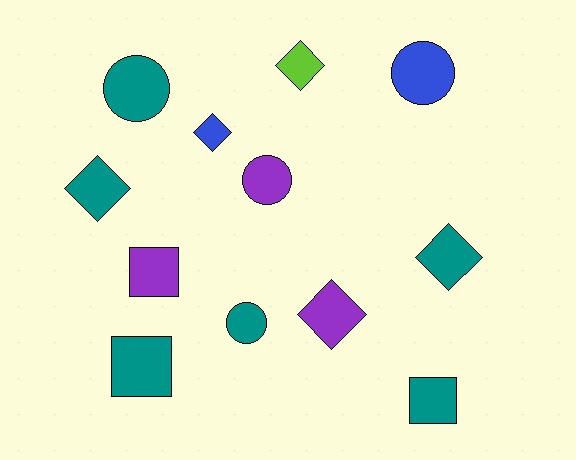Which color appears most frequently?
Teal, with 6 objects.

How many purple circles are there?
There is 1 purple circle.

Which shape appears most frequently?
Diamond, with 5 objects.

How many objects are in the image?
There are 12 objects.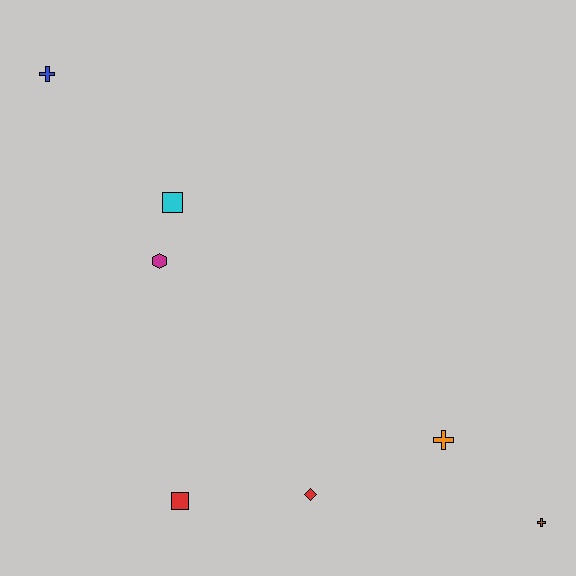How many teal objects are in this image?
There are no teal objects.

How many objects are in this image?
There are 7 objects.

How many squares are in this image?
There are 2 squares.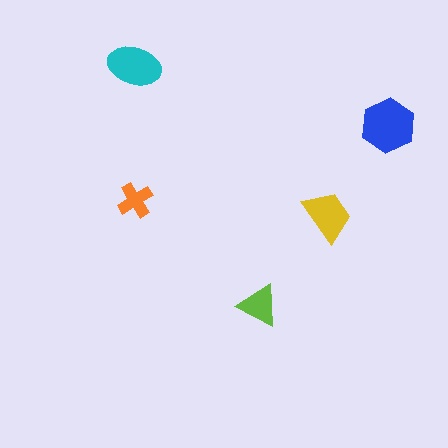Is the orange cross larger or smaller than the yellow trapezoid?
Smaller.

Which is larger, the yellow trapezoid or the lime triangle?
The yellow trapezoid.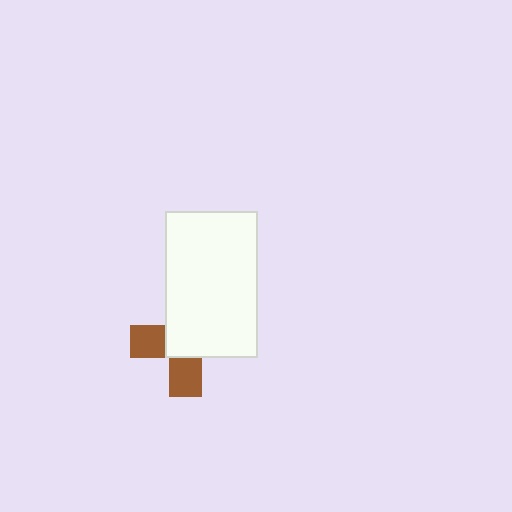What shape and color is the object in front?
The object in front is a white rectangle.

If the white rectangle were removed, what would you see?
You would see the complete brown cross.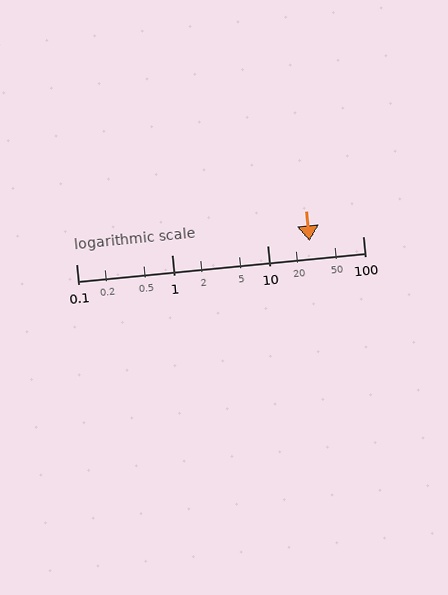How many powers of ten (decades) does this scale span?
The scale spans 3 decades, from 0.1 to 100.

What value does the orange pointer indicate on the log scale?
The pointer indicates approximately 28.